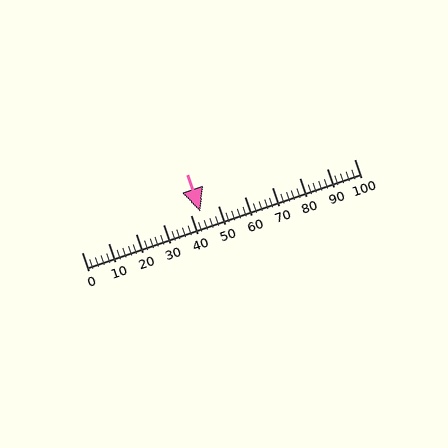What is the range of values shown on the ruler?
The ruler shows values from 0 to 100.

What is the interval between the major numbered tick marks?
The major tick marks are spaced 10 units apart.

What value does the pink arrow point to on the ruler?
The pink arrow points to approximately 44.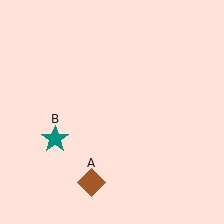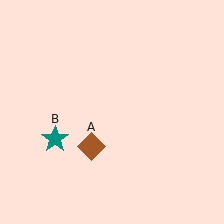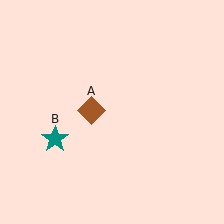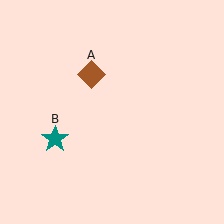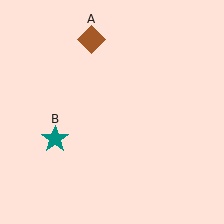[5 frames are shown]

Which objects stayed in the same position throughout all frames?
Teal star (object B) remained stationary.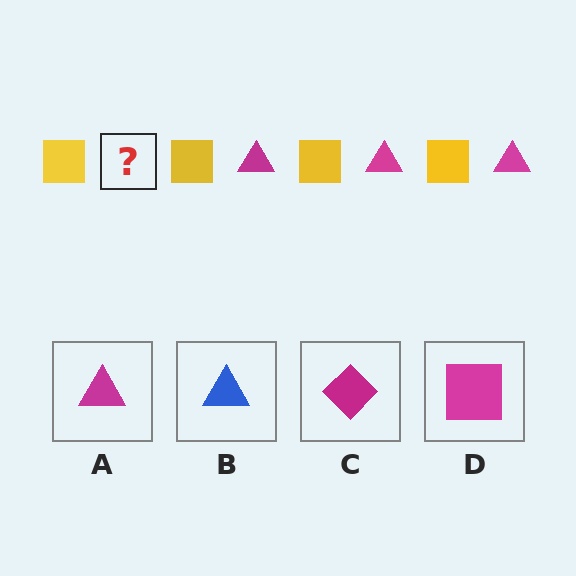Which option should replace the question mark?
Option A.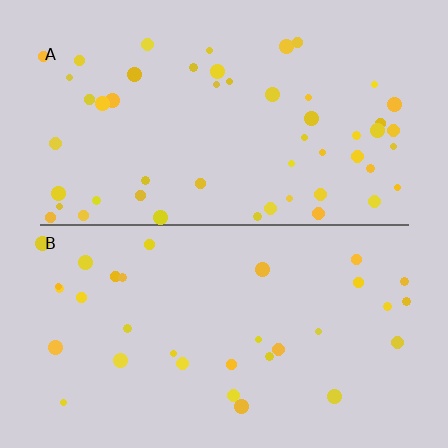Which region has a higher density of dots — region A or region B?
A (the top).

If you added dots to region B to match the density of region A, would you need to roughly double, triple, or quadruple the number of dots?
Approximately double.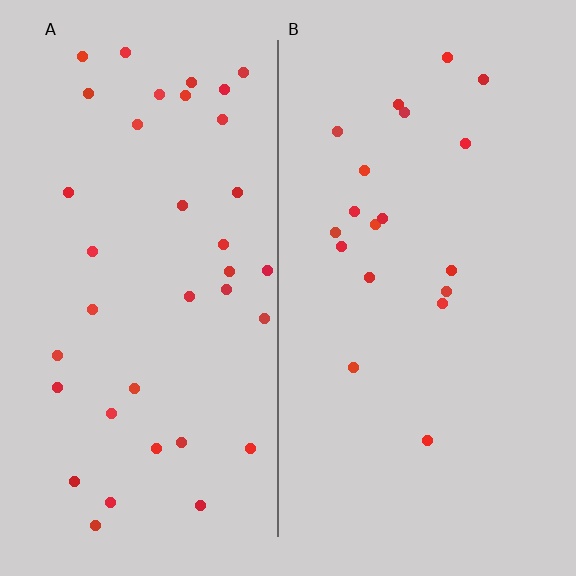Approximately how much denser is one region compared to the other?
Approximately 1.9× — region A over region B.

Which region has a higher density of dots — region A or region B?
A (the left).